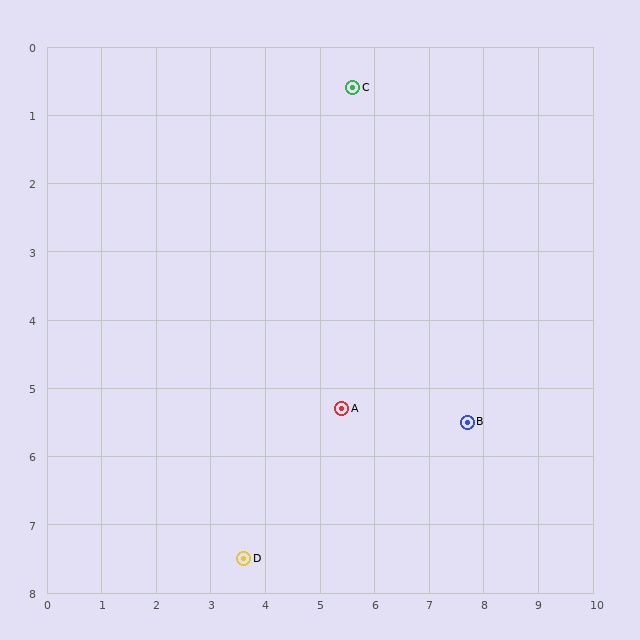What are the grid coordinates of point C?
Point C is at approximately (5.6, 0.6).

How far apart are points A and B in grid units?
Points A and B are about 2.3 grid units apart.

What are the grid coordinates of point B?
Point B is at approximately (7.7, 5.5).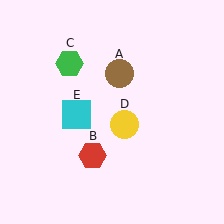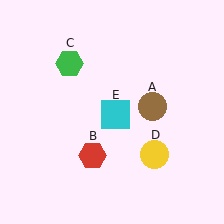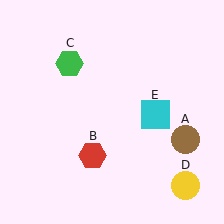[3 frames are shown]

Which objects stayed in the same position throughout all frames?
Red hexagon (object B) and green hexagon (object C) remained stationary.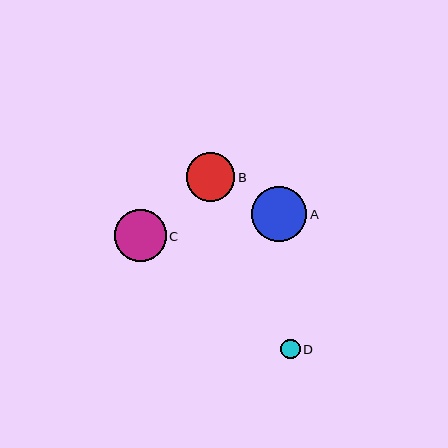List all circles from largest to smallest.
From largest to smallest: A, C, B, D.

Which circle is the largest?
Circle A is the largest with a size of approximately 55 pixels.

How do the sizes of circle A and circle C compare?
Circle A and circle C are approximately the same size.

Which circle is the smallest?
Circle D is the smallest with a size of approximately 19 pixels.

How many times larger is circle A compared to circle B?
Circle A is approximately 1.1 times the size of circle B.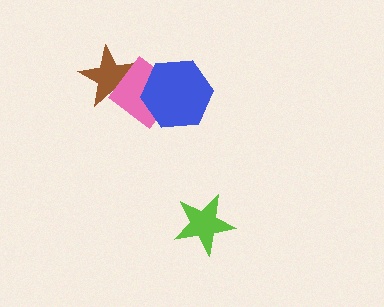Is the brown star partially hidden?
Yes, it is partially covered by another shape.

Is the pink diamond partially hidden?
Yes, it is partially covered by another shape.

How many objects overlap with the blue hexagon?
1 object overlaps with the blue hexagon.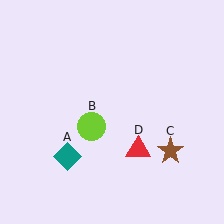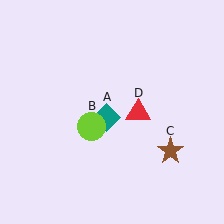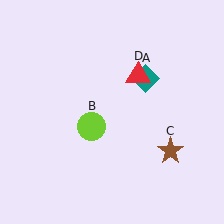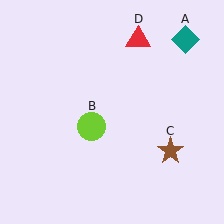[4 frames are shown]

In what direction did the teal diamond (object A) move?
The teal diamond (object A) moved up and to the right.